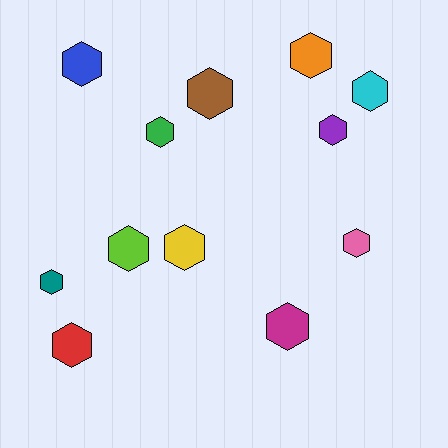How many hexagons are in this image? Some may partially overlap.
There are 12 hexagons.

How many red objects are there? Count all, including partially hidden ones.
There is 1 red object.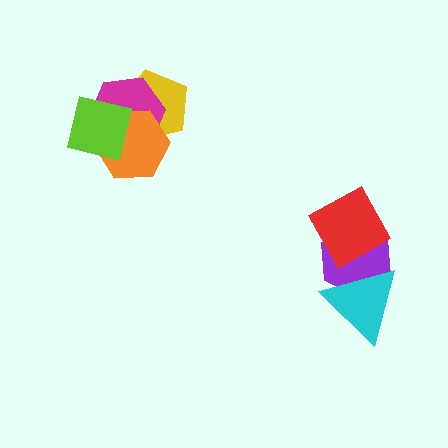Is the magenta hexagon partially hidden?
Yes, it is partially covered by another shape.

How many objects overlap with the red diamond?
2 objects overlap with the red diamond.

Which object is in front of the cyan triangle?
The red diamond is in front of the cyan triangle.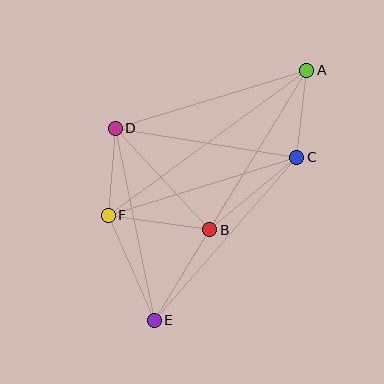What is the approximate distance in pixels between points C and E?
The distance between C and E is approximately 217 pixels.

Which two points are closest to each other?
Points A and C are closest to each other.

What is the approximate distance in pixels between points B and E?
The distance between B and E is approximately 106 pixels.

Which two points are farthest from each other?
Points A and E are farthest from each other.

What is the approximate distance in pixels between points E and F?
The distance between E and F is approximately 114 pixels.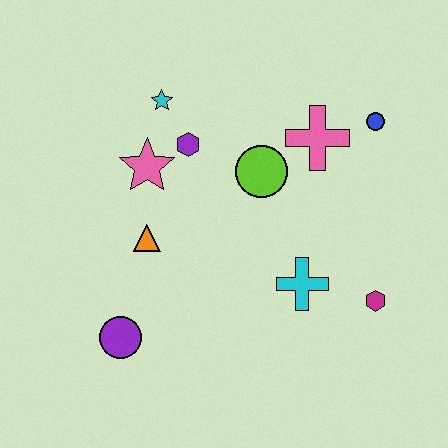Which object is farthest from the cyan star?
The magenta hexagon is farthest from the cyan star.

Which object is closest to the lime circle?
The pink cross is closest to the lime circle.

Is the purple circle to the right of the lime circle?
No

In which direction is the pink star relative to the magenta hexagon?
The pink star is to the left of the magenta hexagon.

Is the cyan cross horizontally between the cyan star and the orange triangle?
No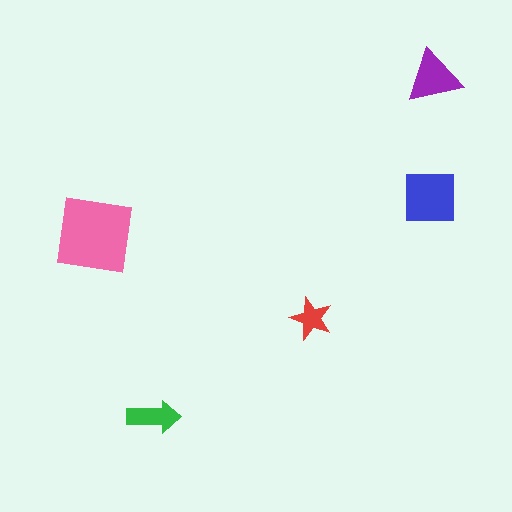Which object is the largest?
The pink square.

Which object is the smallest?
The red star.